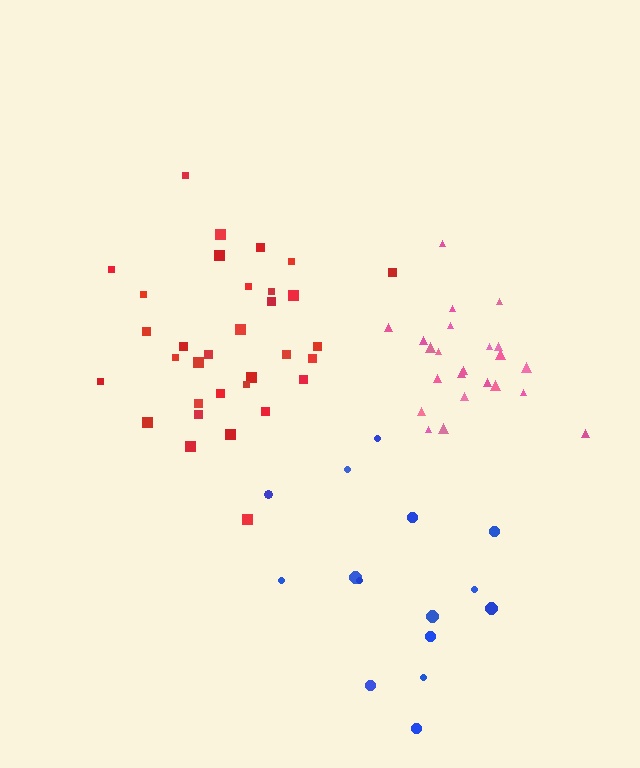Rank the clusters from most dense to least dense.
pink, red, blue.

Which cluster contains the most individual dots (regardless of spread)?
Red (33).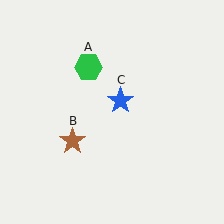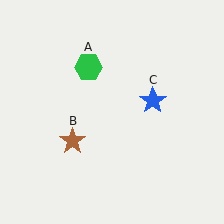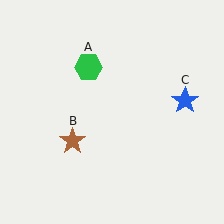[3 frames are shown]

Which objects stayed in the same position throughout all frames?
Green hexagon (object A) and brown star (object B) remained stationary.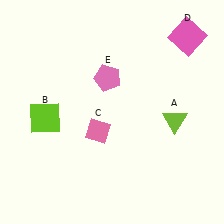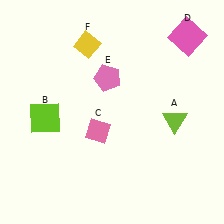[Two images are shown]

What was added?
A yellow diamond (F) was added in Image 2.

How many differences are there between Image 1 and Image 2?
There is 1 difference between the two images.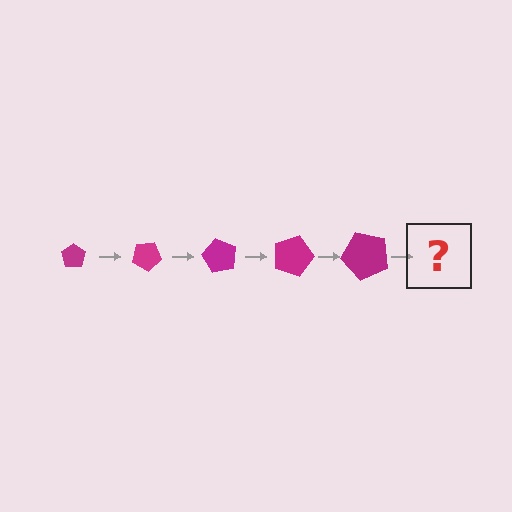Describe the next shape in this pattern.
It should be a pentagon, larger than the previous one and rotated 150 degrees from the start.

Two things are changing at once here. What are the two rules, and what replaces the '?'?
The two rules are that the pentagon grows larger each step and it rotates 30 degrees each step. The '?' should be a pentagon, larger than the previous one and rotated 150 degrees from the start.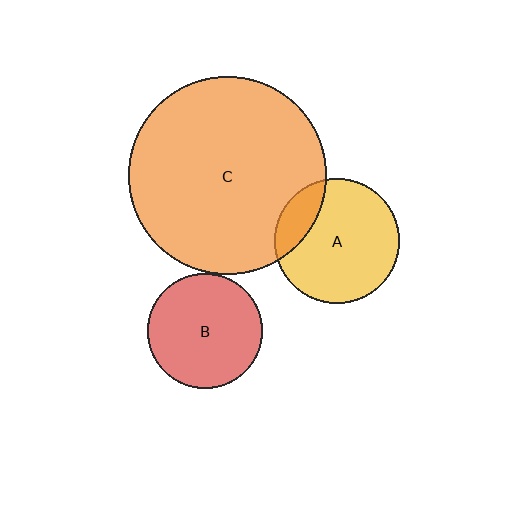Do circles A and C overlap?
Yes.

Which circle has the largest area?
Circle C (orange).